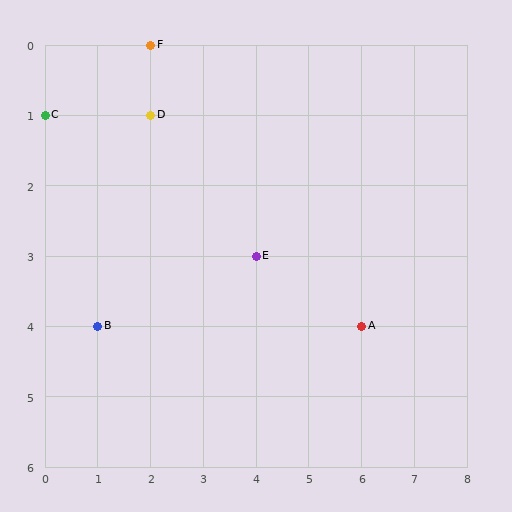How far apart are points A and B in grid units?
Points A and B are 5 columns apart.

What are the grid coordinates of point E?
Point E is at grid coordinates (4, 3).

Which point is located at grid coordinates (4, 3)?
Point E is at (4, 3).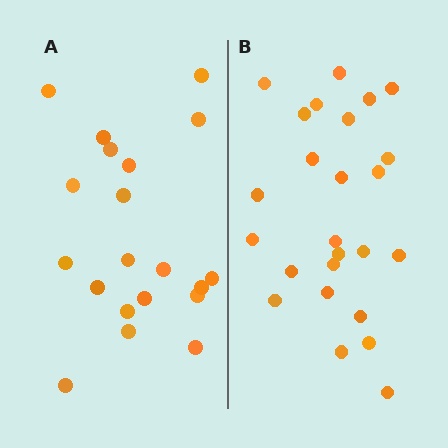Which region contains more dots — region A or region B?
Region B (the right region) has more dots.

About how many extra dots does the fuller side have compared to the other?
Region B has about 5 more dots than region A.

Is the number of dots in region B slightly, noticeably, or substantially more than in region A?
Region B has noticeably more, but not dramatically so. The ratio is roughly 1.2 to 1.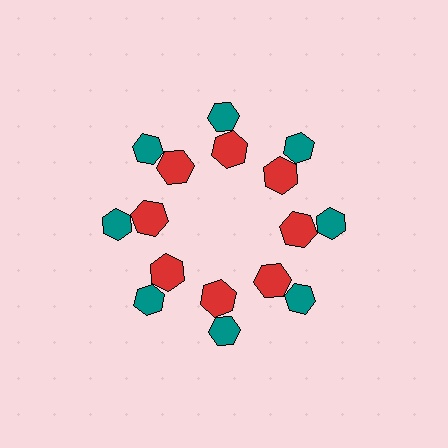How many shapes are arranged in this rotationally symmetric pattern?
There are 16 shapes, arranged in 8 groups of 2.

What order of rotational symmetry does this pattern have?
This pattern has 8-fold rotational symmetry.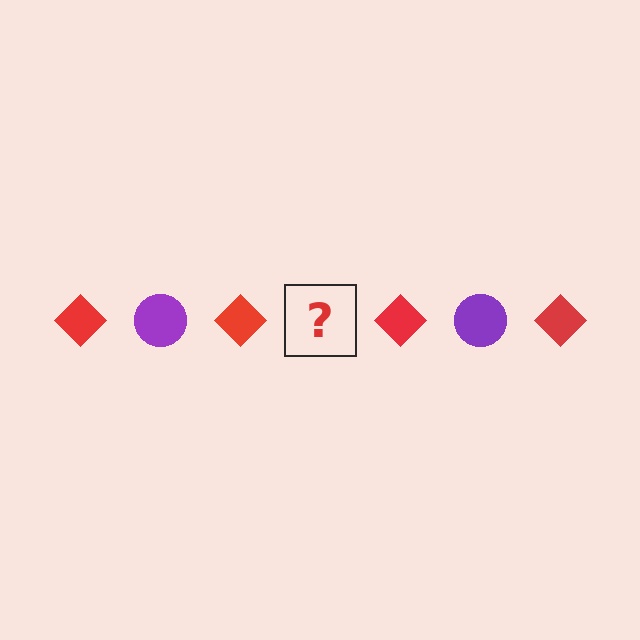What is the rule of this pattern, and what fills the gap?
The rule is that the pattern alternates between red diamond and purple circle. The gap should be filled with a purple circle.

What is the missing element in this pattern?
The missing element is a purple circle.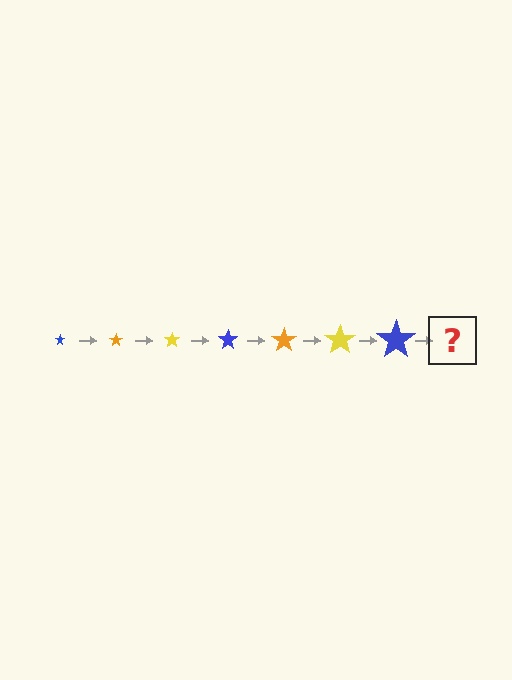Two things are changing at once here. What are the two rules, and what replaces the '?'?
The two rules are that the star grows larger each step and the color cycles through blue, orange, and yellow. The '?' should be an orange star, larger than the previous one.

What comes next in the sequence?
The next element should be an orange star, larger than the previous one.